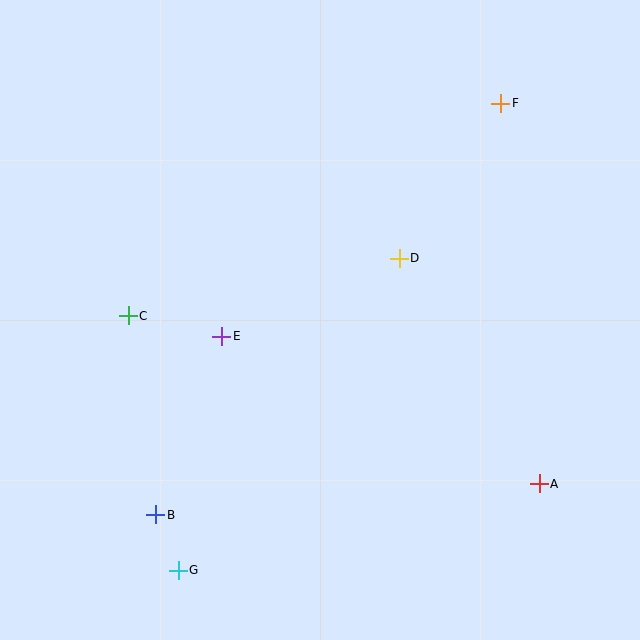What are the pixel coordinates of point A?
Point A is at (539, 484).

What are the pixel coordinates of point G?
Point G is at (178, 570).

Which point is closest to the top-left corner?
Point C is closest to the top-left corner.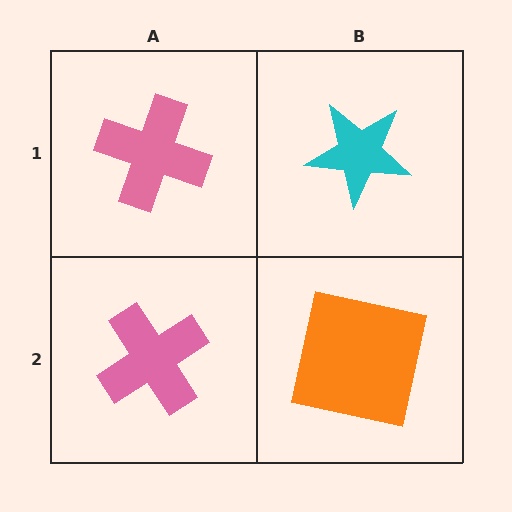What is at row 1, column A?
A pink cross.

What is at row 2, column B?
An orange square.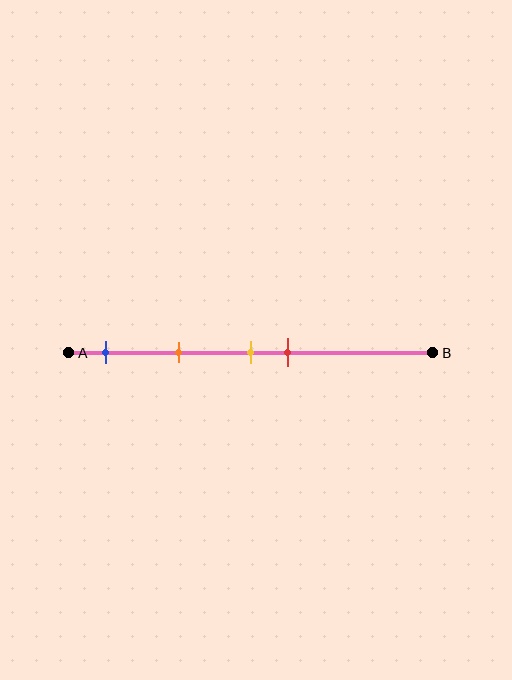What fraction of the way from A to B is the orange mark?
The orange mark is approximately 30% (0.3) of the way from A to B.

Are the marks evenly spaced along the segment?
No, the marks are not evenly spaced.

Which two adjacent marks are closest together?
The yellow and red marks are the closest adjacent pair.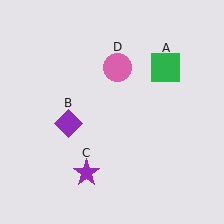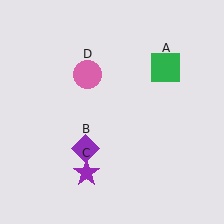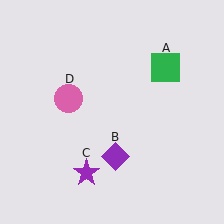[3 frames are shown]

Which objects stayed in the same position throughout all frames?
Green square (object A) and purple star (object C) remained stationary.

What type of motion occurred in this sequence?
The purple diamond (object B), pink circle (object D) rotated counterclockwise around the center of the scene.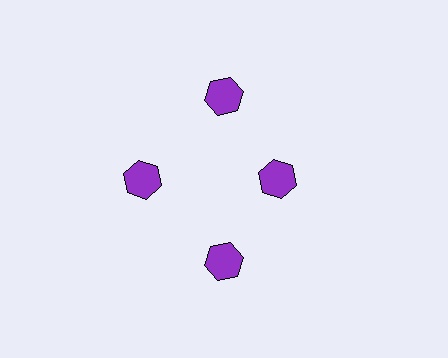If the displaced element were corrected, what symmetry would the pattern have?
It would have 4-fold rotational symmetry — the pattern would map onto itself every 90 degrees.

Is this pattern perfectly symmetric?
No. The 4 purple hexagons are arranged in a ring, but one element near the 3 o'clock position is pulled inward toward the center, breaking the 4-fold rotational symmetry.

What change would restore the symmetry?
The symmetry would be restored by moving it outward, back onto the ring so that all 4 hexagons sit at equal angles and equal distance from the center.